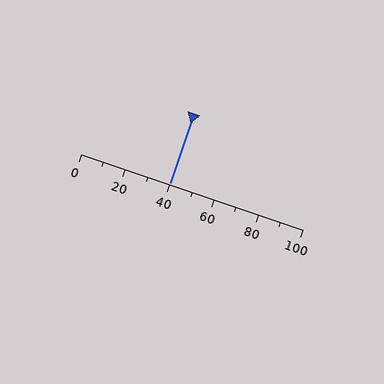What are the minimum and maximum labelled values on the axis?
The axis runs from 0 to 100.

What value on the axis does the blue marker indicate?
The marker indicates approximately 40.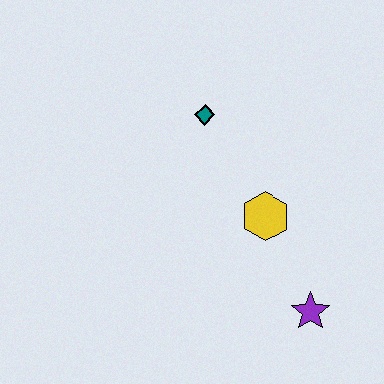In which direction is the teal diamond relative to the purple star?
The teal diamond is above the purple star.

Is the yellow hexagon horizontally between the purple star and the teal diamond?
Yes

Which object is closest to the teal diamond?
The yellow hexagon is closest to the teal diamond.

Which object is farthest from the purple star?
The teal diamond is farthest from the purple star.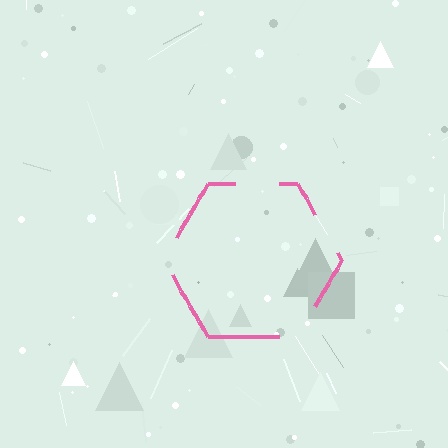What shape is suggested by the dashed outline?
The dashed outline suggests a hexagon.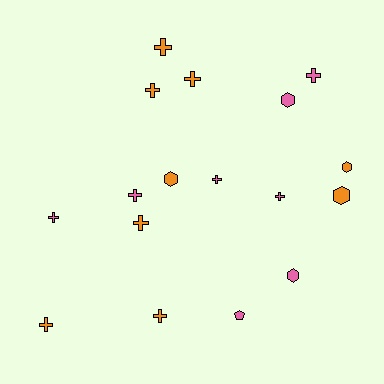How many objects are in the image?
There are 17 objects.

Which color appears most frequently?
Orange, with 9 objects.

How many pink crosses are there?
There are 5 pink crosses.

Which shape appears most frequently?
Cross, with 11 objects.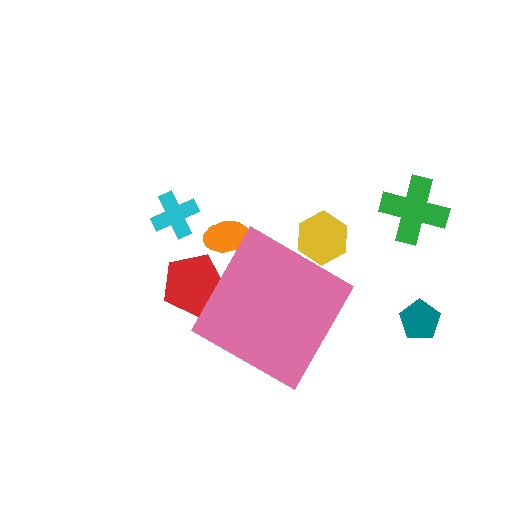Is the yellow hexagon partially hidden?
Yes, the yellow hexagon is partially hidden behind the pink diamond.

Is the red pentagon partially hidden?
Yes, the red pentagon is partially hidden behind the pink diamond.